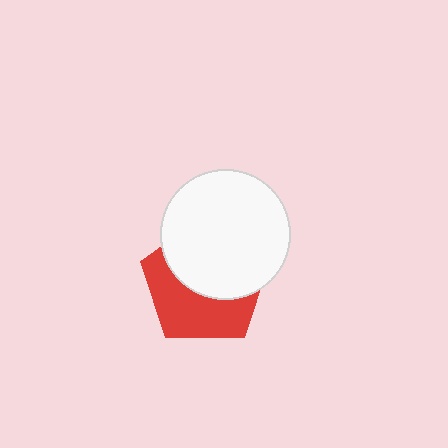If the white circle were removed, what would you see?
You would see the complete red pentagon.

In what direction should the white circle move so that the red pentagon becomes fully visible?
The white circle should move up. That is the shortest direction to clear the overlap and leave the red pentagon fully visible.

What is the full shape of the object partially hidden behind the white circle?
The partially hidden object is a red pentagon.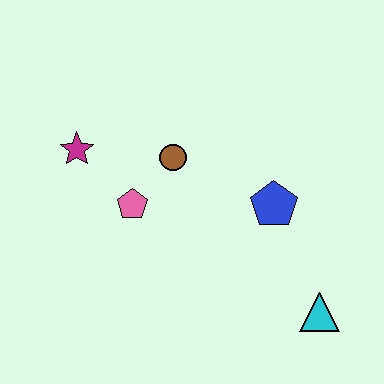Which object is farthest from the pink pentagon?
The cyan triangle is farthest from the pink pentagon.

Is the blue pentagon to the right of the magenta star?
Yes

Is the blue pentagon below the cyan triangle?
No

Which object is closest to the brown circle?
The pink pentagon is closest to the brown circle.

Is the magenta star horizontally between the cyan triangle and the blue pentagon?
No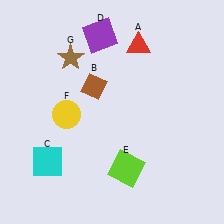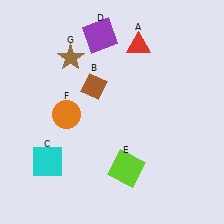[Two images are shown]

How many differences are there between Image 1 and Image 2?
There is 1 difference between the two images.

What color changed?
The circle (F) changed from yellow in Image 1 to orange in Image 2.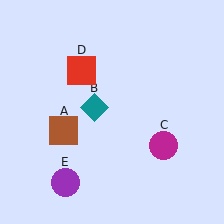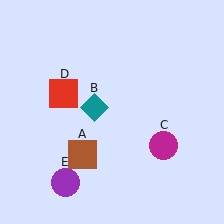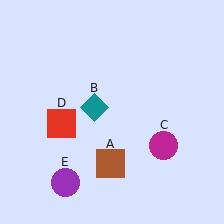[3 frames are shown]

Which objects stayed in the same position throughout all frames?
Teal diamond (object B) and magenta circle (object C) and purple circle (object E) remained stationary.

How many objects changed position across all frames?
2 objects changed position: brown square (object A), red square (object D).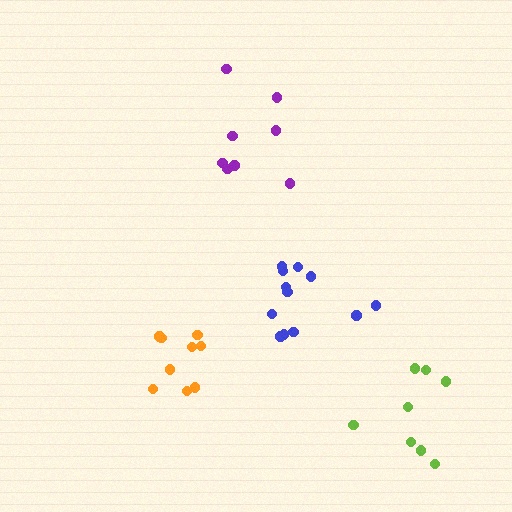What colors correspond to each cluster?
The clusters are colored: lime, blue, orange, purple.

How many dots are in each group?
Group 1: 8 dots, Group 2: 12 dots, Group 3: 9 dots, Group 4: 8 dots (37 total).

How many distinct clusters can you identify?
There are 4 distinct clusters.